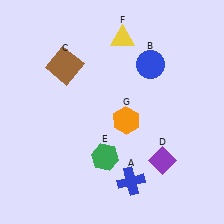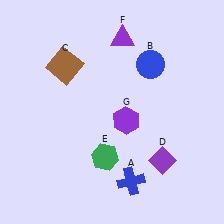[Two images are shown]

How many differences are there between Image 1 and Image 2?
There are 2 differences between the two images.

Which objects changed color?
F changed from yellow to purple. G changed from orange to purple.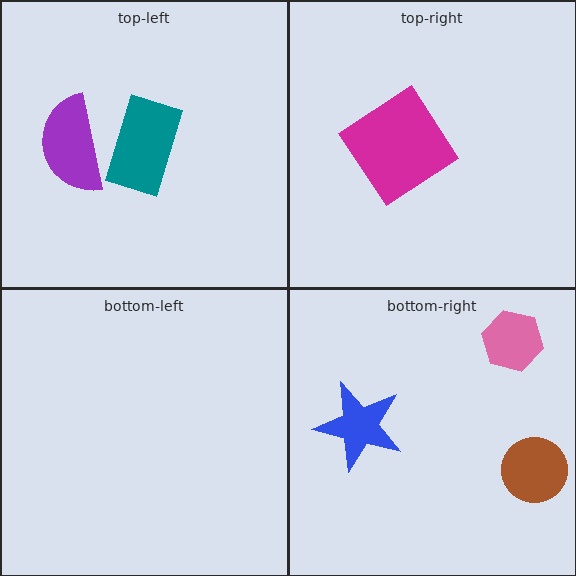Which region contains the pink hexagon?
The bottom-right region.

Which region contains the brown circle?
The bottom-right region.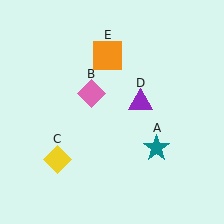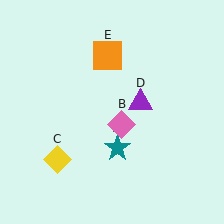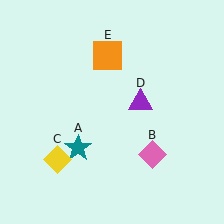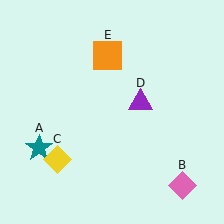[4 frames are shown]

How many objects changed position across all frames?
2 objects changed position: teal star (object A), pink diamond (object B).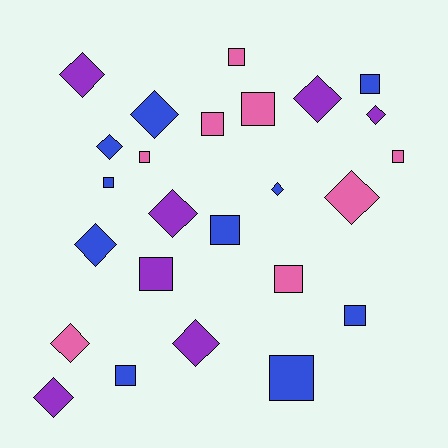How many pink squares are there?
There are 6 pink squares.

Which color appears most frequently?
Blue, with 10 objects.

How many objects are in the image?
There are 25 objects.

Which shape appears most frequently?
Square, with 13 objects.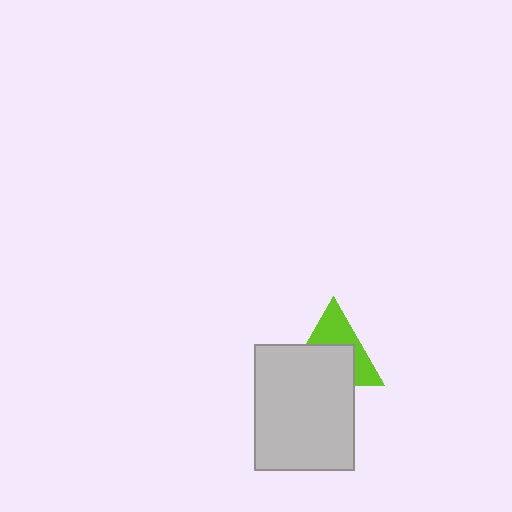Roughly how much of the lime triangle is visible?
A small part of it is visible (roughly 44%).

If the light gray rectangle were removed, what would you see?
You would see the complete lime triangle.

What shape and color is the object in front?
The object in front is a light gray rectangle.